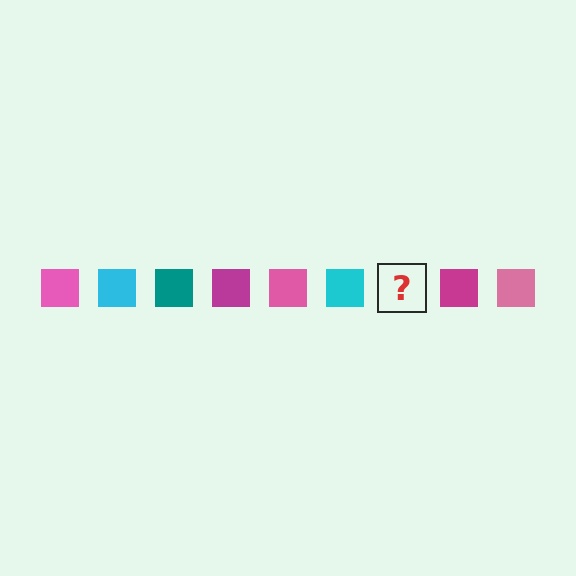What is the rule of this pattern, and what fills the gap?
The rule is that the pattern cycles through pink, cyan, teal, magenta squares. The gap should be filled with a teal square.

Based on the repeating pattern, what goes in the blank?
The blank should be a teal square.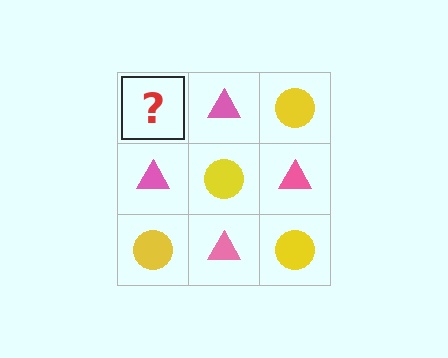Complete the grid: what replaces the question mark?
The question mark should be replaced with a yellow circle.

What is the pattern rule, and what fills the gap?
The rule is that it alternates yellow circle and pink triangle in a checkerboard pattern. The gap should be filled with a yellow circle.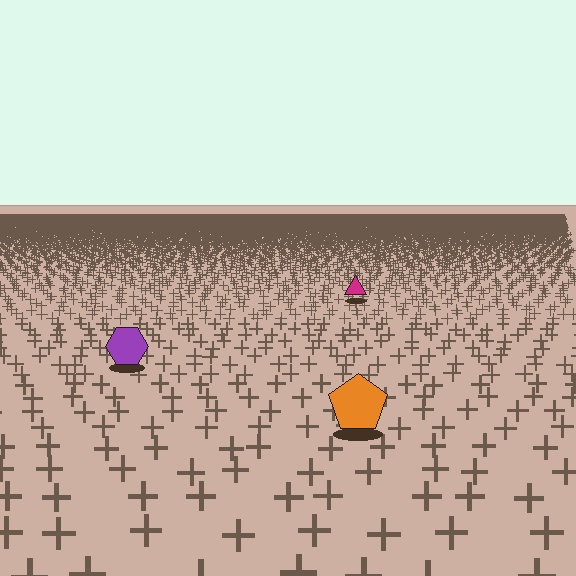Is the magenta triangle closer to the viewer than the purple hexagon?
No. The purple hexagon is closer — you can tell from the texture gradient: the ground texture is coarser near it.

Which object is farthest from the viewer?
The magenta triangle is farthest from the viewer. It appears smaller and the ground texture around it is denser.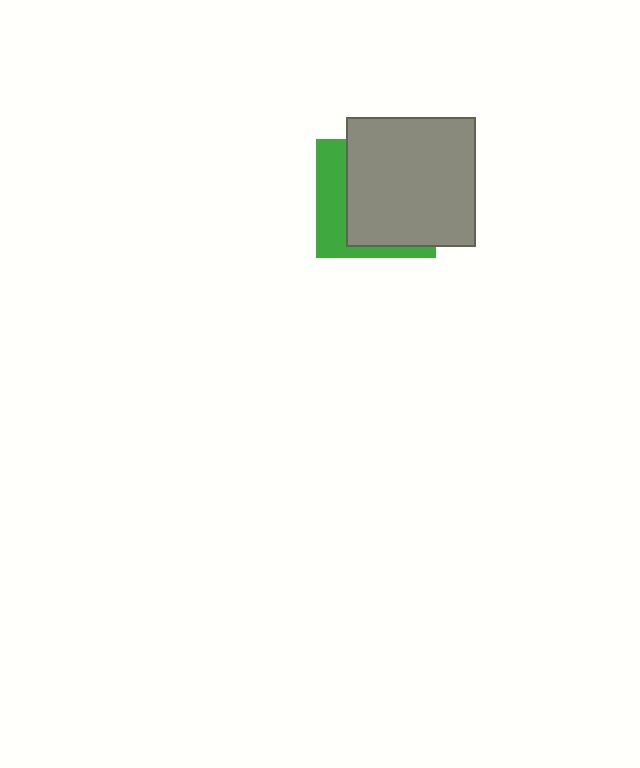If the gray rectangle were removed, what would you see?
You would see the complete green square.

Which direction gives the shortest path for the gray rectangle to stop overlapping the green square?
Moving right gives the shortest separation.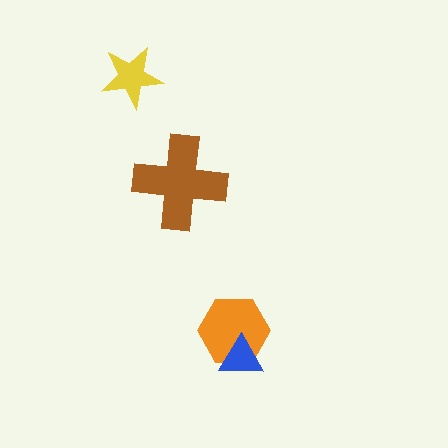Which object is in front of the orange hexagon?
The blue triangle is in front of the orange hexagon.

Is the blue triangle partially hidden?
No, no other shape covers it.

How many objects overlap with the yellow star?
0 objects overlap with the yellow star.